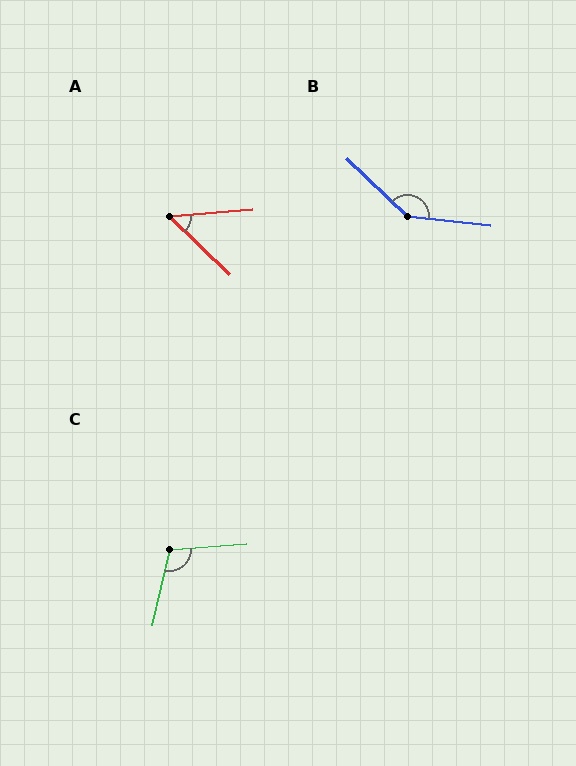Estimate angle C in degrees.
Approximately 108 degrees.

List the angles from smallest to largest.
A (49°), C (108°), B (142°).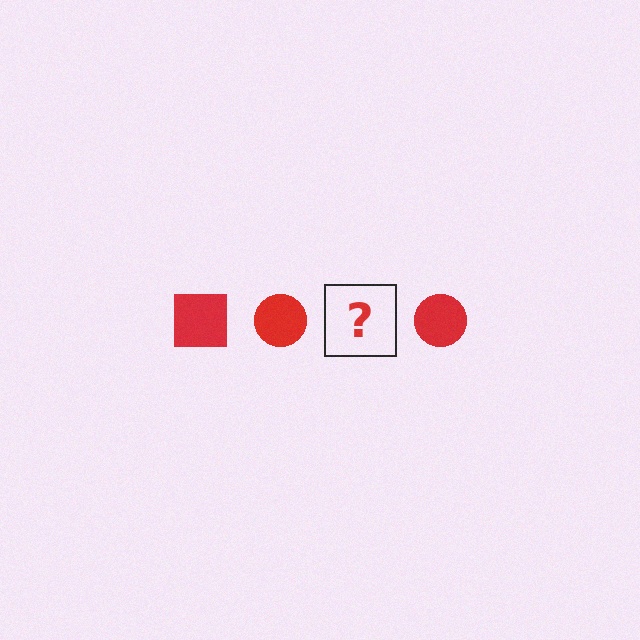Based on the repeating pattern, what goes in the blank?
The blank should be a red square.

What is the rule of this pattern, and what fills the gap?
The rule is that the pattern cycles through square, circle shapes in red. The gap should be filled with a red square.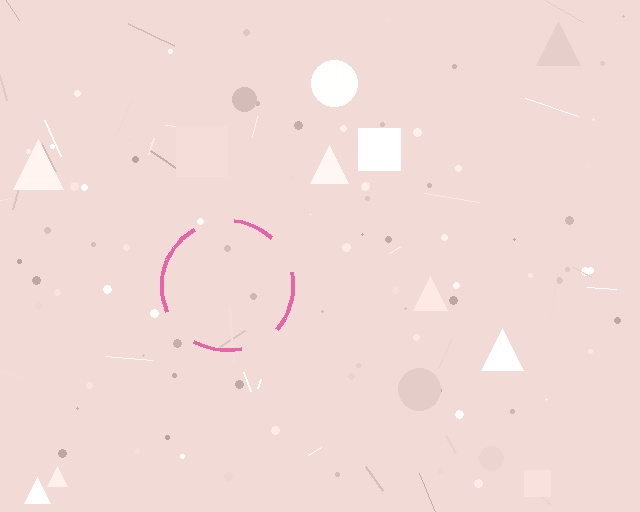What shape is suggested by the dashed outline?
The dashed outline suggests a circle.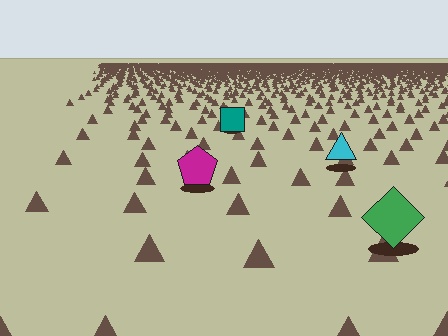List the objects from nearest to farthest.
From nearest to farthest: the green diamond, the magenta pentagon, the cyan triangle, the teal square.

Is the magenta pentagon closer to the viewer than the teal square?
Yes. The magenta pentagon is closer — you can tell from the texture gradient: the ground texture is coarser near it.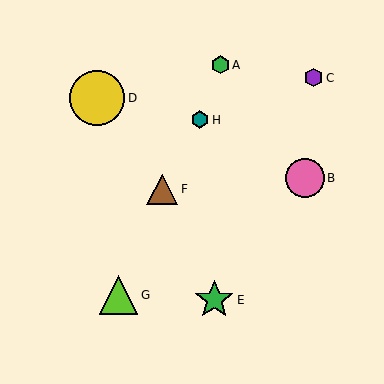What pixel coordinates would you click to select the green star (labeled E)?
Click at (214, 300) to select the green star E.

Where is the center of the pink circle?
The center of the pink circle is at (305, 178).